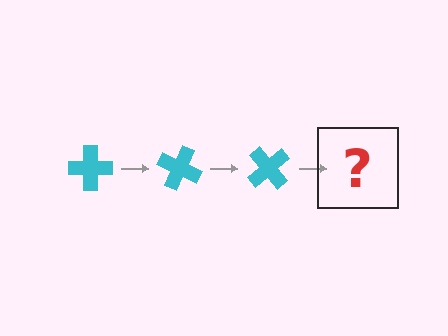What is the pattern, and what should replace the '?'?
The pattern is that the cross rotates 25 degrees each step. The '?' should be a cyan cross rotated 75 degrees.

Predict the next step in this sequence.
The next step is a cyan cross rotated 75 degrees.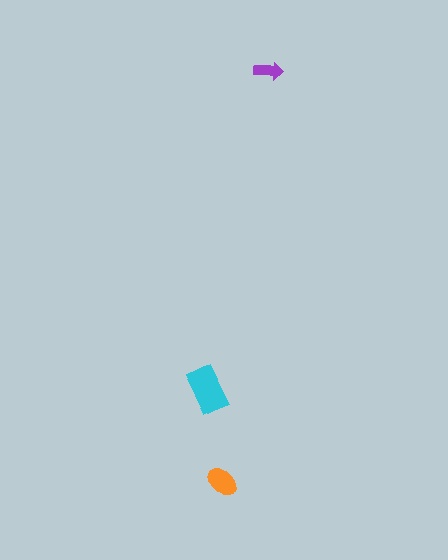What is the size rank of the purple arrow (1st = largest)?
3rd.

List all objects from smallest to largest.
The purple arrow, the orange ellipse, the cyan rectangle.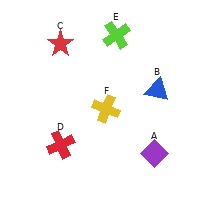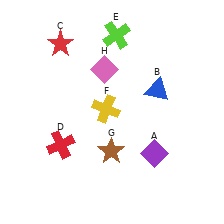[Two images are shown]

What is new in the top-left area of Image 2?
A pink diamond (H) was added in the top-left area of Image 2.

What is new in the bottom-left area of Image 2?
A brown star (G) was added in the bottom-left area of Image 2.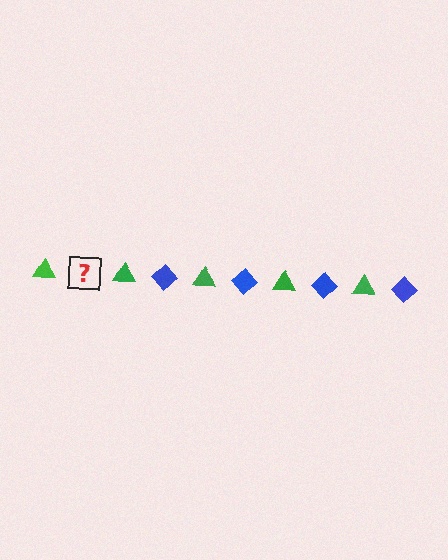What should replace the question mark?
The question mark should be replaced with a blue diamond.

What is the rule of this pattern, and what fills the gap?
The rule is that the pattern alternates between green triangle and blue diamond. The gap should be filled with a blue diamond.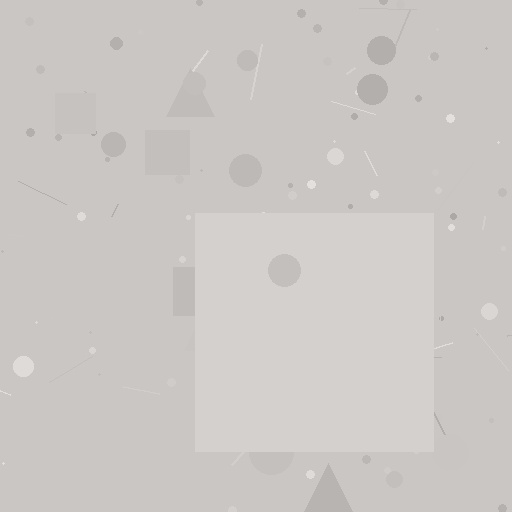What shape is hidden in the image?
A square is hidden in the image.